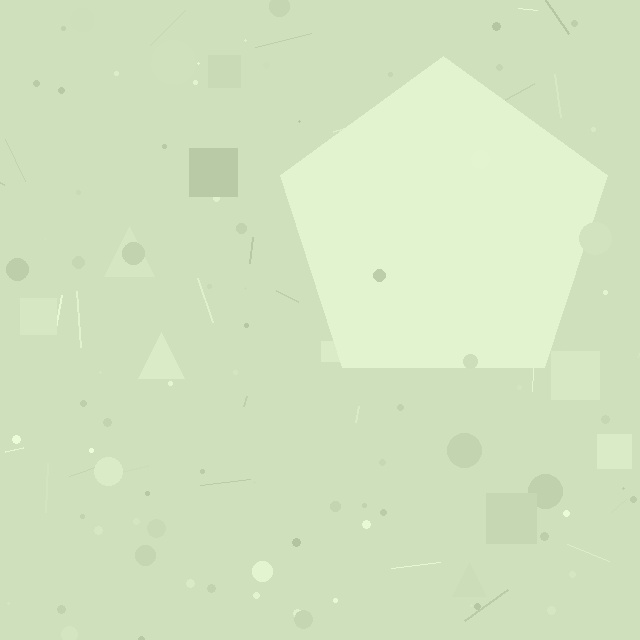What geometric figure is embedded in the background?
A pentagon is embedded in the background.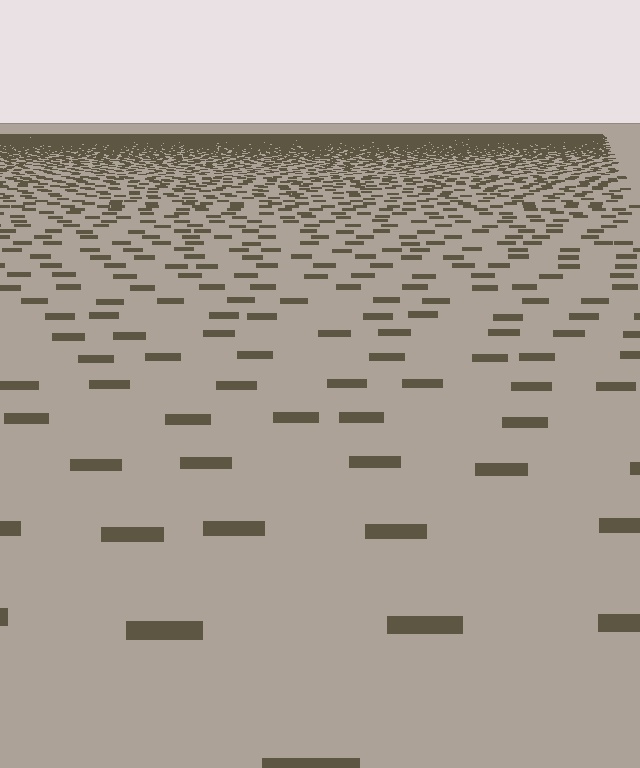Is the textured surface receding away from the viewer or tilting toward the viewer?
The surface is receding away from the viewer. Texture elements get smaller and denser toward the top.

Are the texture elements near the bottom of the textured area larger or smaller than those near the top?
Larger. Near the bottom, elements are closer to the viewer and appear at a bigger on-screen size.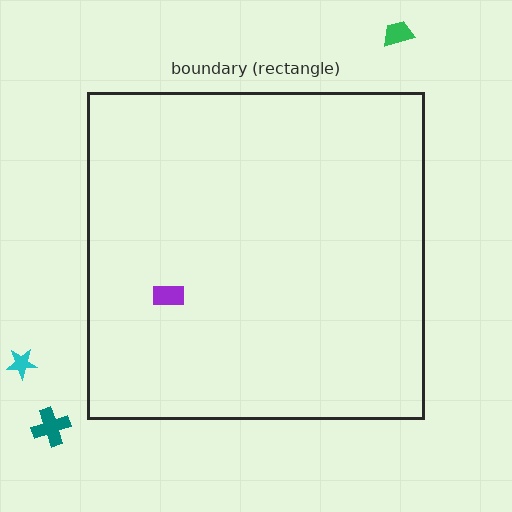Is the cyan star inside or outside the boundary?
Outside.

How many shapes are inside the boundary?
1 inside, 3 outside.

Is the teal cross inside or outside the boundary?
Outside.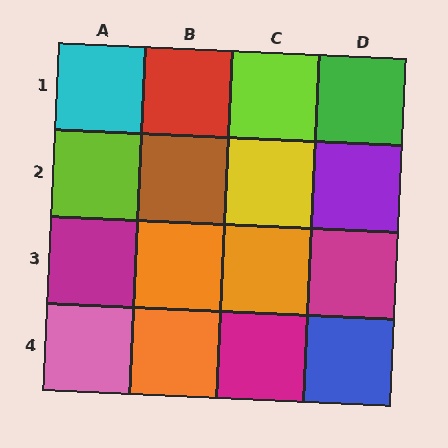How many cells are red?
1 cell is red.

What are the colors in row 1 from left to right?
Cyan, red, lime, green.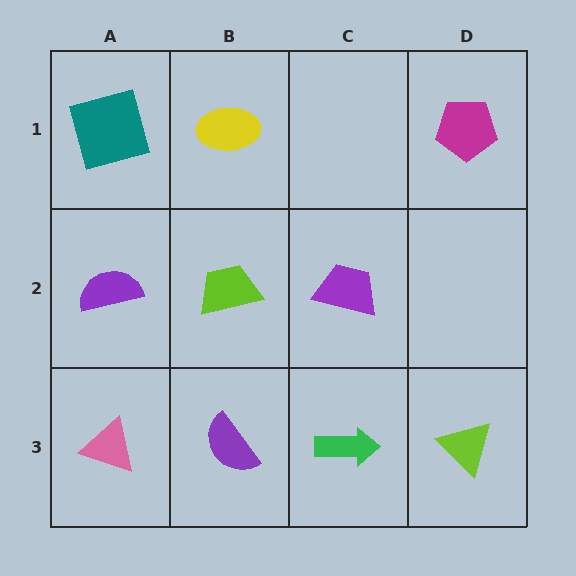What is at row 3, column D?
A lime triangle.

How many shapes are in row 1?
3 shapes.